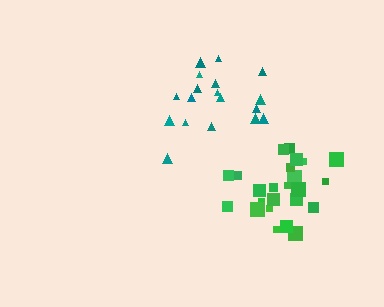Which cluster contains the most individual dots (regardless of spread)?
Green (26).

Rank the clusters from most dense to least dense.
green, teal.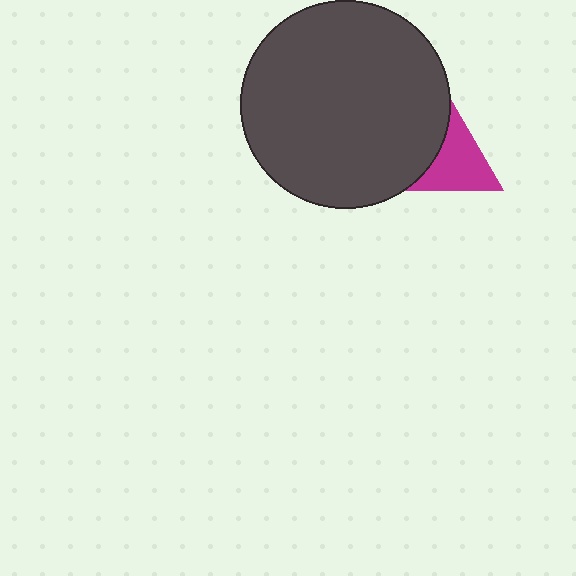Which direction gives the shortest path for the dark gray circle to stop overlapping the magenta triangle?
Moving left gives the shortest separation.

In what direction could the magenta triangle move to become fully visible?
The magenta triangle could move right. That would shift it out from behind the dark gray circle entirely.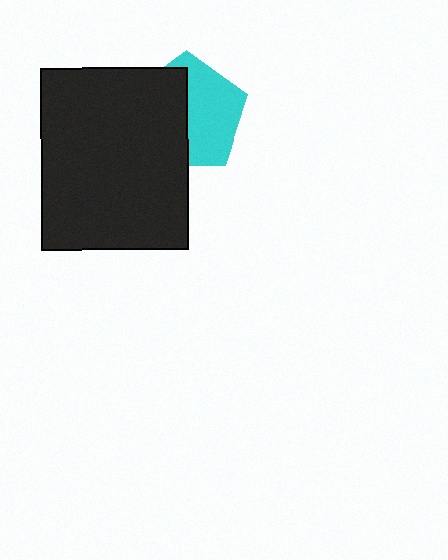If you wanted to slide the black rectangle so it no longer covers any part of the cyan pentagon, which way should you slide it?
Slide it left — that is the most direct way to separate the two shapes.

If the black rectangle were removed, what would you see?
You would see the complete cyan pentagon.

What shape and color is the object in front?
The object in front is a black rectangle.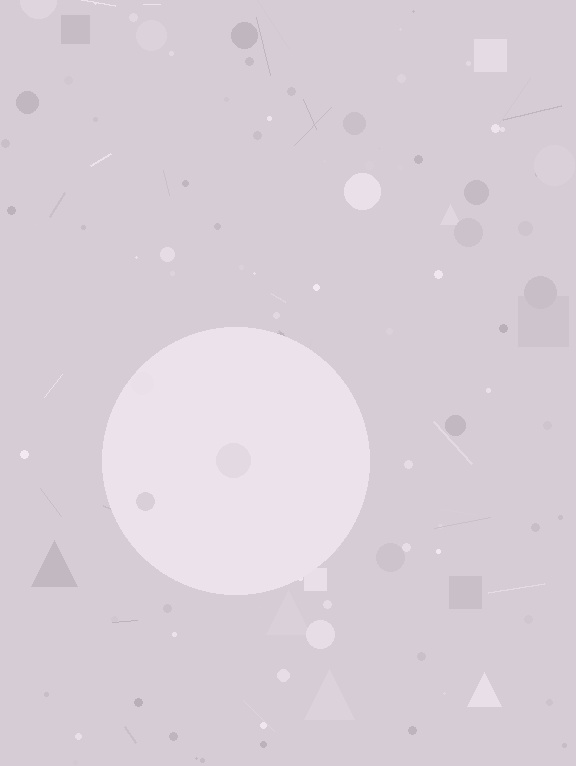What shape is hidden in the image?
A circle is hidden in the image.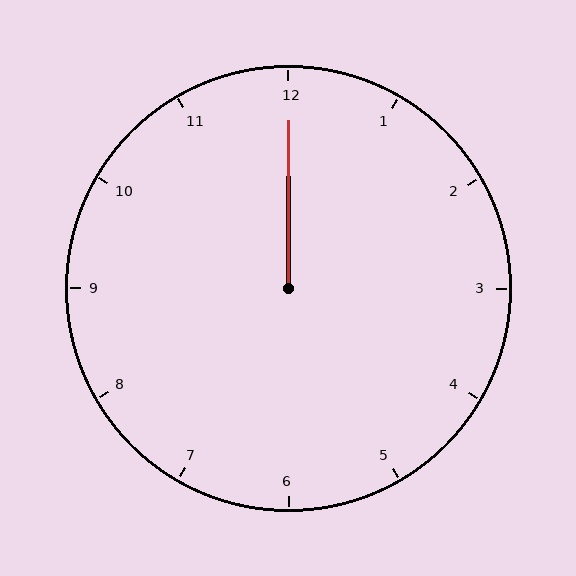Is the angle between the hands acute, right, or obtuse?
It is acute.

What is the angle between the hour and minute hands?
Approximately 0 degrees.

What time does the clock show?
12:00.